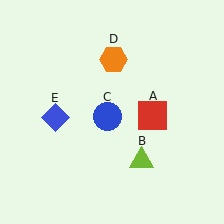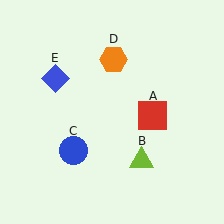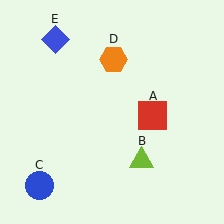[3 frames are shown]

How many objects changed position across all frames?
2 objects changed position: blue circle (object C), blue diamond (object E).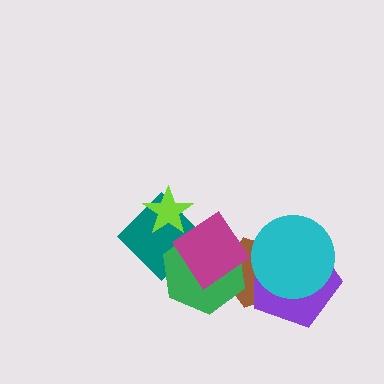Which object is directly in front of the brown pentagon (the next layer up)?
The green hexagon is directly in front of the brown pentagon.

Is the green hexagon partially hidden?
Yes, it is partially covered by another shape.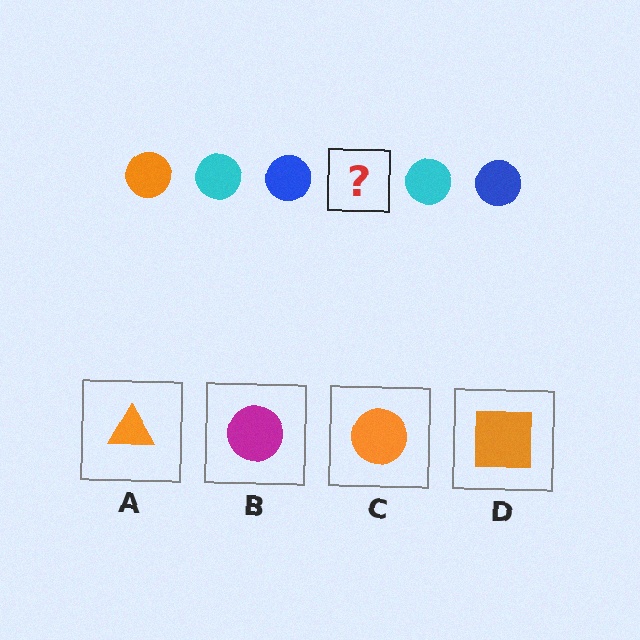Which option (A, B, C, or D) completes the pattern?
C.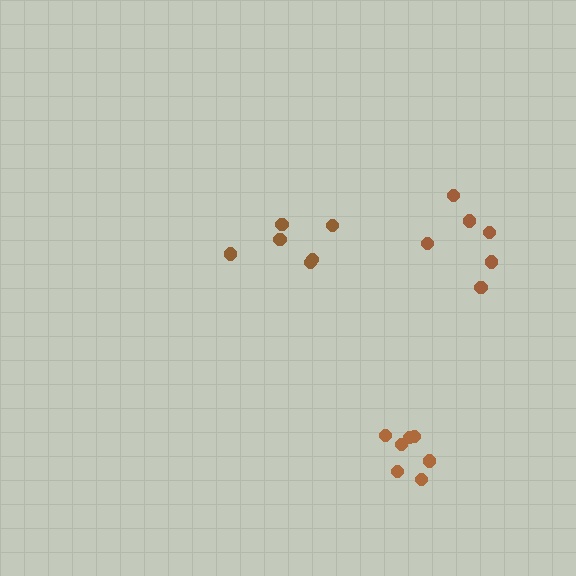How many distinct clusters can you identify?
There are 3 distinct clusters.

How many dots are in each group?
Group 1: 7 dots, Group 2: 6 dots, Group 3: 6 dots (19 total).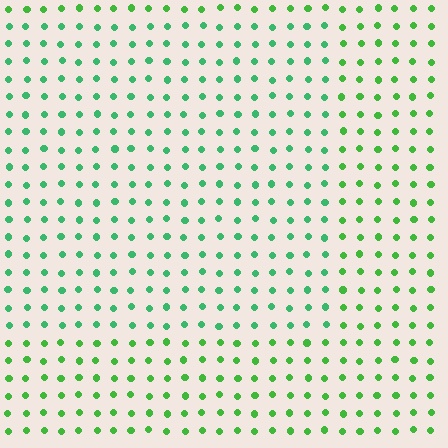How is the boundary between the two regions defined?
The boundary is defined purely by a slight shift in hue (about 26 degrees). Spacing, size, and orientation are identical on both sides.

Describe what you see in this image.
The image is filled with small green elements in a uniform arrangement. A rectangle-shaped region is visible where the elements are tinted to a slightly different hue, forming a subtle color boundary.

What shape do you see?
I see a rectangle.